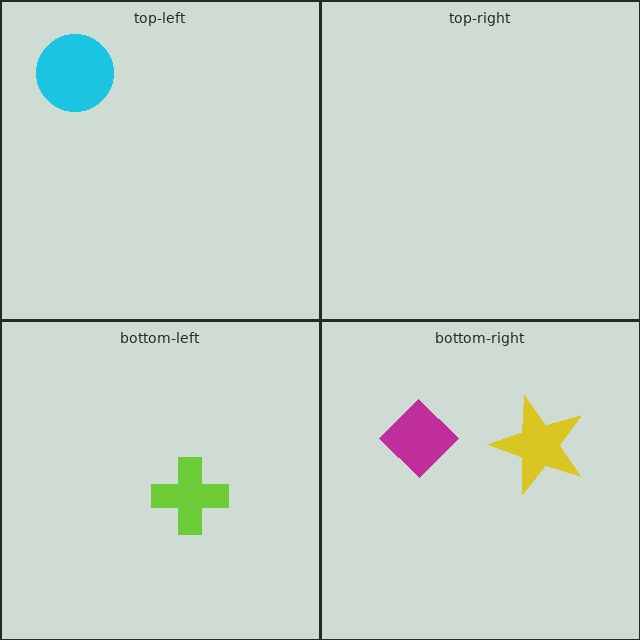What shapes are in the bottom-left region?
The lime cross.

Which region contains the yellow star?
The bottom-right region.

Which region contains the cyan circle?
The top-left region.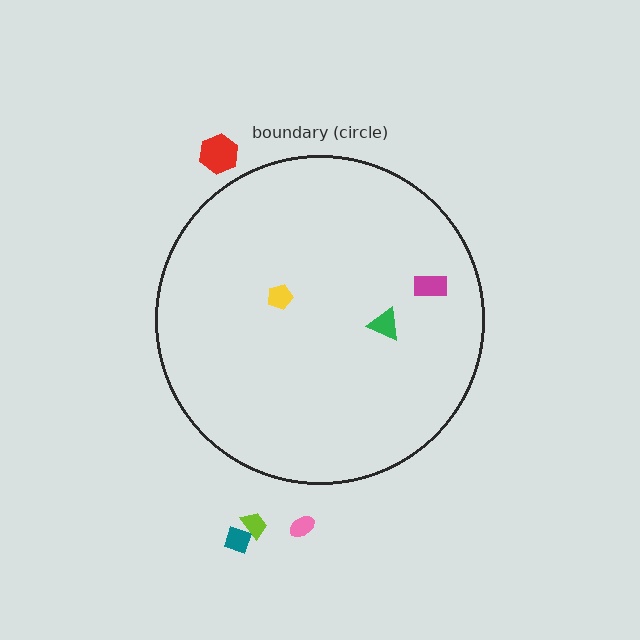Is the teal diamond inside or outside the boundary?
Outside.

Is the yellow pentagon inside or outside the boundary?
Inside.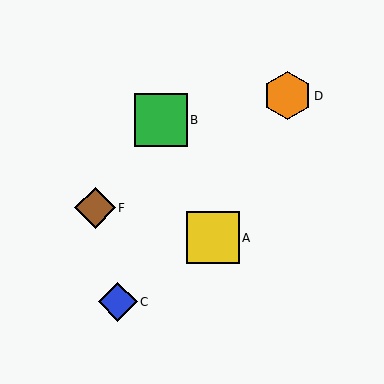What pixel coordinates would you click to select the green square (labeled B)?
Click at (161, 120) to select the green square B.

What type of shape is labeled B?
Shape B is a green square.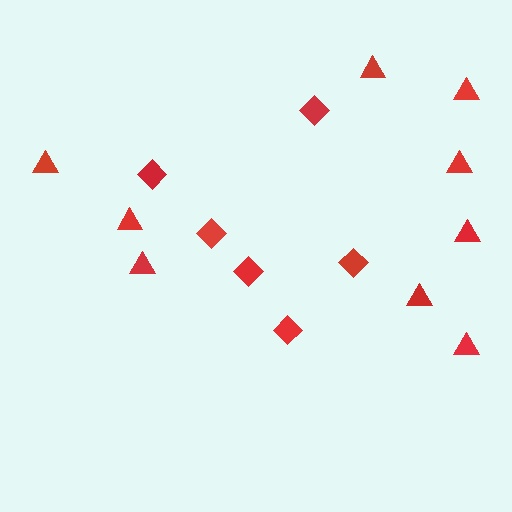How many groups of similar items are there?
There are 2 groups: one group of diamonds (6) and one group of triangles (9).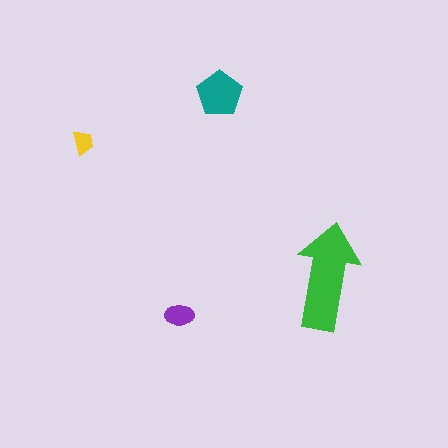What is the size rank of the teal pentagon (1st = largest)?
2nd.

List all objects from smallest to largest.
The yellow trapezoid, the purple ellipse, the teal pentagon, the green arrow.